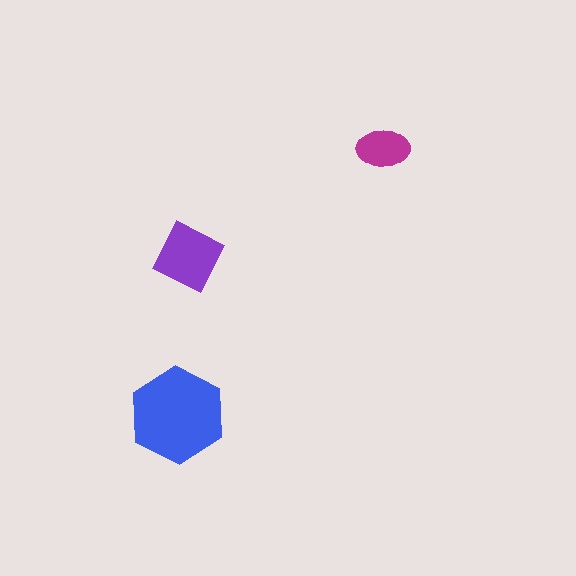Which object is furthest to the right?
The magenta ellipse is rightmost.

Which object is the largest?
The blue hexagon.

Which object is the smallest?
The magenta ellipse.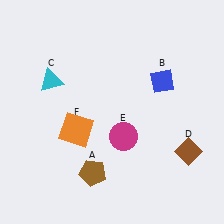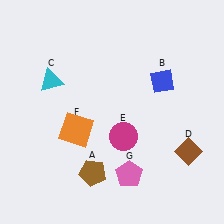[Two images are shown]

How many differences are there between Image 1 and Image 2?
There is 1 difference between the two images.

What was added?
A pink pentagon (G) was added in Image 2.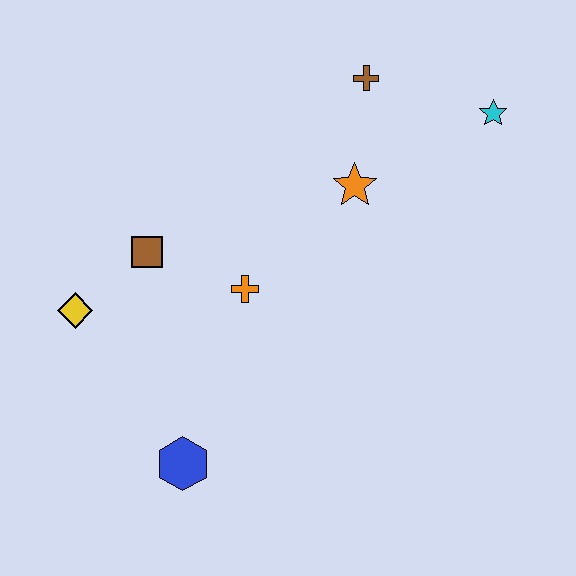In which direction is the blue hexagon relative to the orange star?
The blue hexagon is below the orange star.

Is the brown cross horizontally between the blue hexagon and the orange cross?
No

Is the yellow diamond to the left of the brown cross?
Yes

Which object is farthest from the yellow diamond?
The cyan star is farthest from the yellow diamond.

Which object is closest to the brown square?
The yellow diamond is closest to the brown square.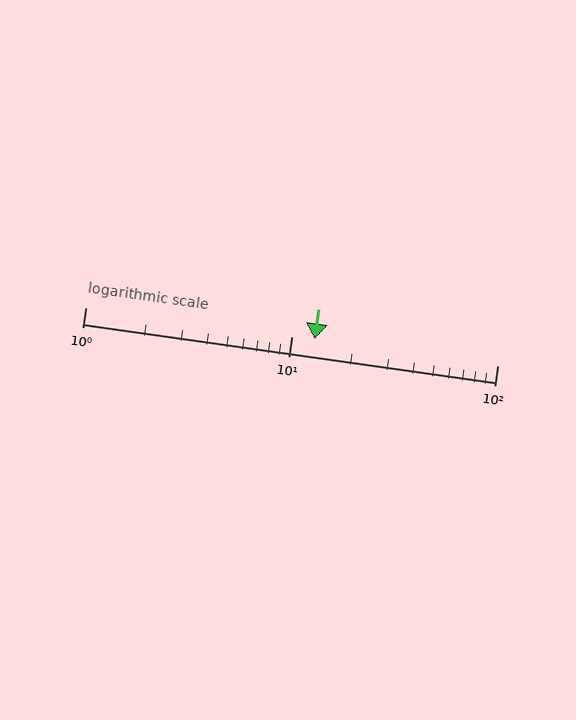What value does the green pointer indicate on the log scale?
The pointer indicates approximately 13.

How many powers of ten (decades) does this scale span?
The scale spans 2 decades, from 1 to 100.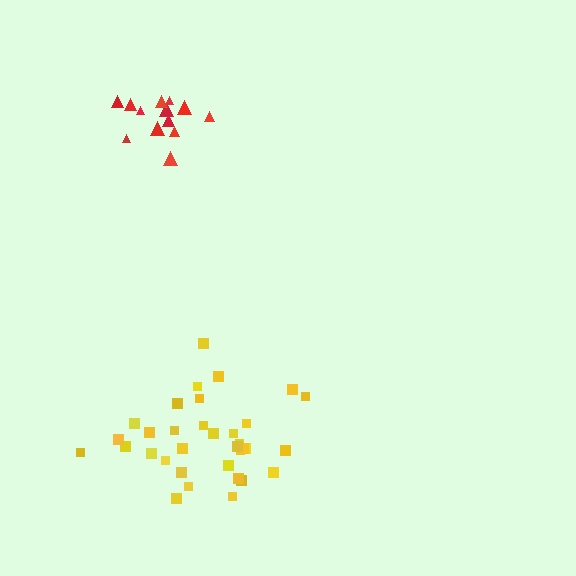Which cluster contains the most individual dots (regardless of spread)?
Yellow (35).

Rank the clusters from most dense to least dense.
yellow, red.